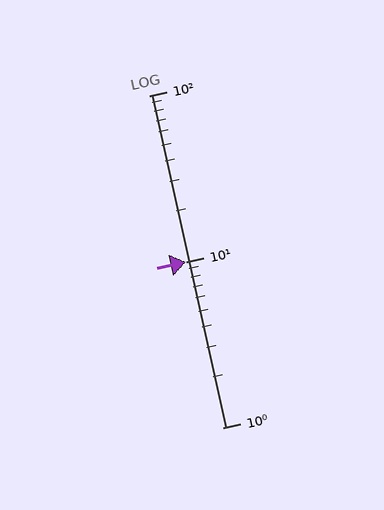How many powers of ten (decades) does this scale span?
The scale spans 2 decades, from 1 to 100.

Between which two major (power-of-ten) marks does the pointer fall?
The pointer is between 10 and 100.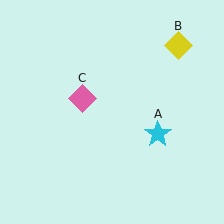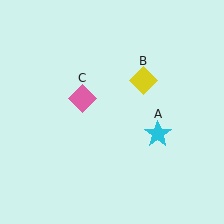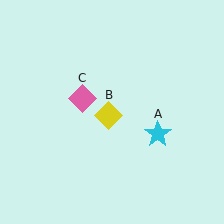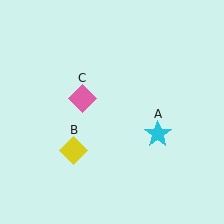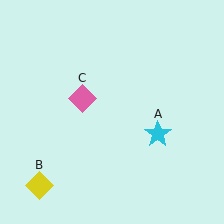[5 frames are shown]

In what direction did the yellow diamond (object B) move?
The yellow diamond (object B) moved down and to the left.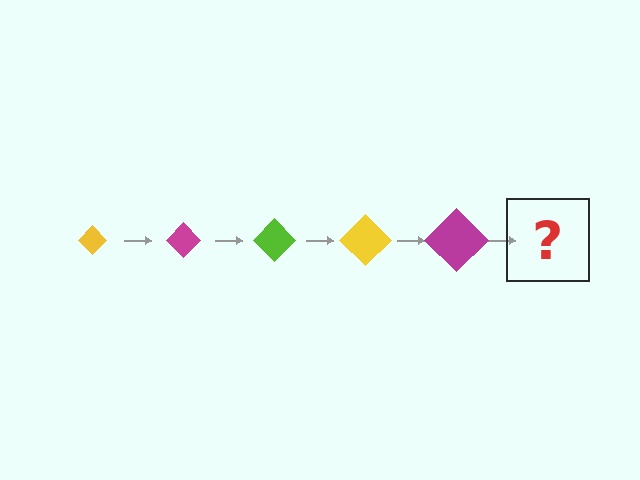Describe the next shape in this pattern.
It should be a lime diamond, larger than the previous one.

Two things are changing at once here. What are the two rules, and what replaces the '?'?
The two rules are that the diamond grows larger each step and the color cycles through yellow, magenta, and lime. The '?' should be a lime diamond, larger than the previous one.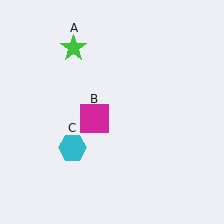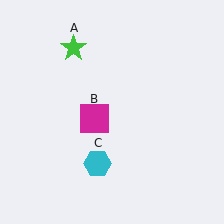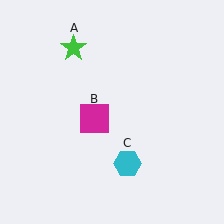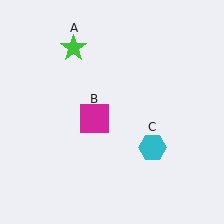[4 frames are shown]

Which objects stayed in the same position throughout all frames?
Green star (object A) and magenta square (object B) remained stationary.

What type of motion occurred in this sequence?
The cyan hexagon (object C) rotated counterclockwise around the center of the scene.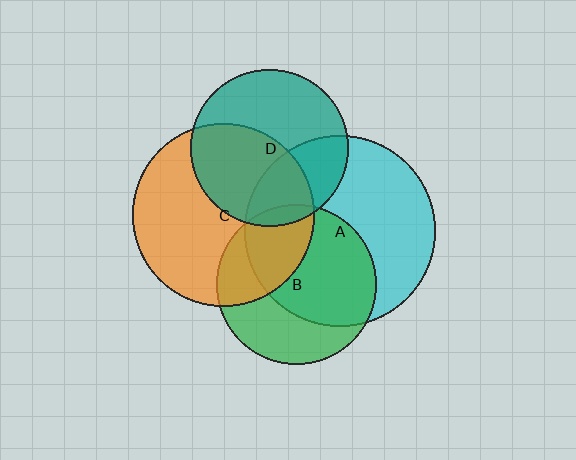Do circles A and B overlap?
Yes.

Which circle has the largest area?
Circle A (cyan).